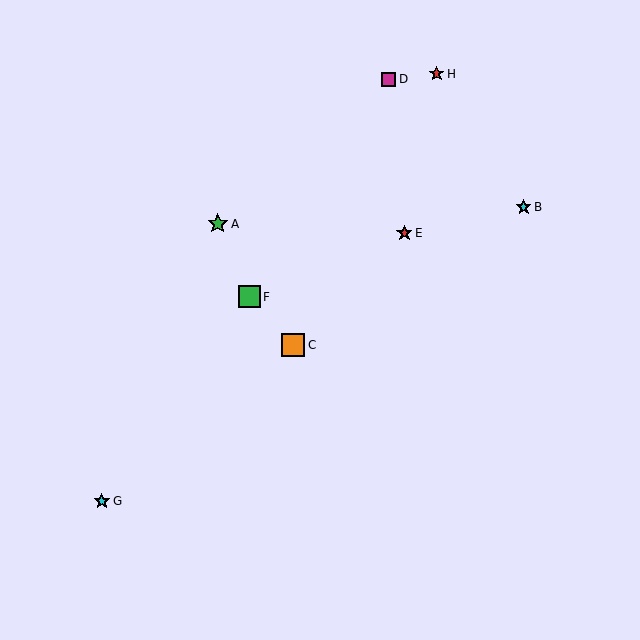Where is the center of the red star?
The center of the red star is at (404, 233).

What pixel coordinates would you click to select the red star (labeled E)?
Click at (404, 233) to select the red star E.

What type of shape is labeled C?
Shape C is an orange square.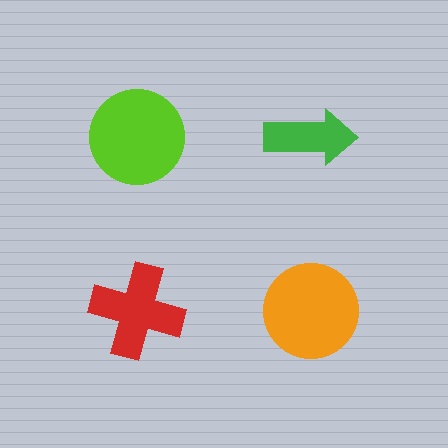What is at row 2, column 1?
A red cross.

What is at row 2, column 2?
An orange circle.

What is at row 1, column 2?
A green arrow.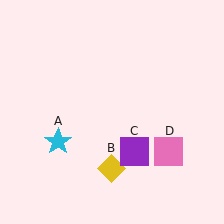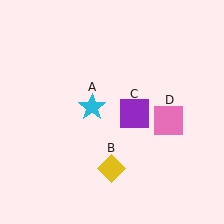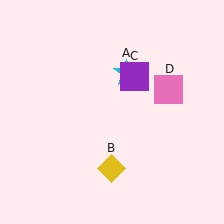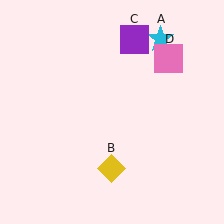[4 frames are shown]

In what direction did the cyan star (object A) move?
The cyan star (object A) moved up and to the right.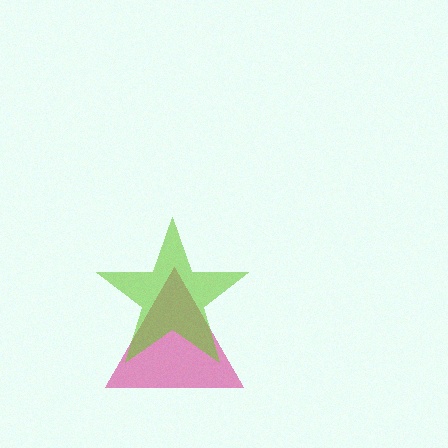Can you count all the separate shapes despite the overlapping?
Yes, there are 2 separate shapes.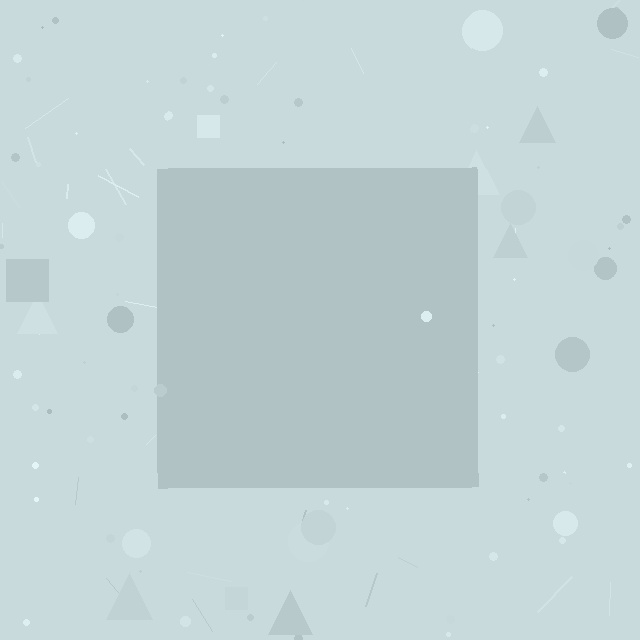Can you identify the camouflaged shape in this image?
The camouflaged shape is a square.